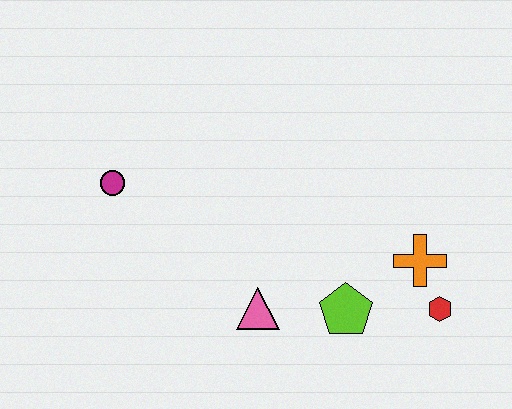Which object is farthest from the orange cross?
The magenta circle is farthest from the orange cross.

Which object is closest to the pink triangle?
The lime pentagon is closest to the pink triangle.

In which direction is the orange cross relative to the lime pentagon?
The orange cross is to the right of the lime pentagon.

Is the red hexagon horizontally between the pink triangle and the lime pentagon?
No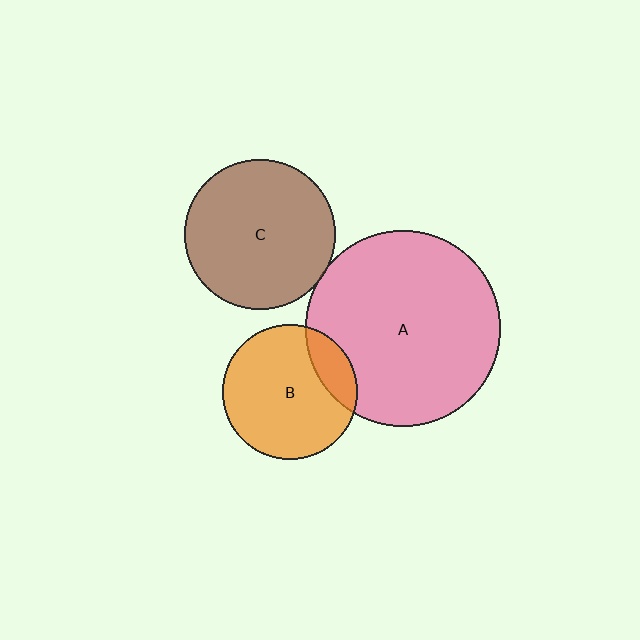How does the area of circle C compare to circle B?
Approximately 1.2 times.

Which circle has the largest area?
Circle A (pink).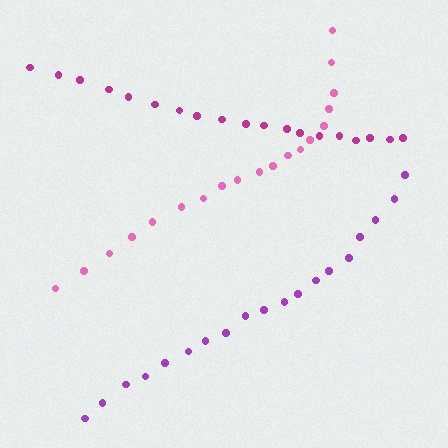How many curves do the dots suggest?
There are 3 distinct paths.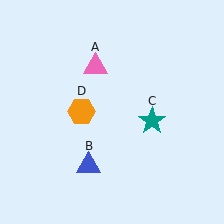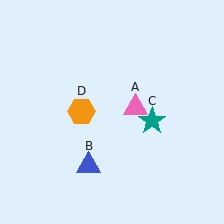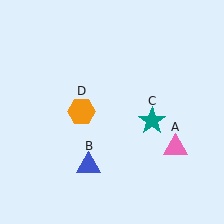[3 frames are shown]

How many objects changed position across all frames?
1 object changed position: pink triangle (object A).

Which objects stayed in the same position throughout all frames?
Blue triangle (object B) and teal star (object C) and orange hexagon (object D) remained stationary.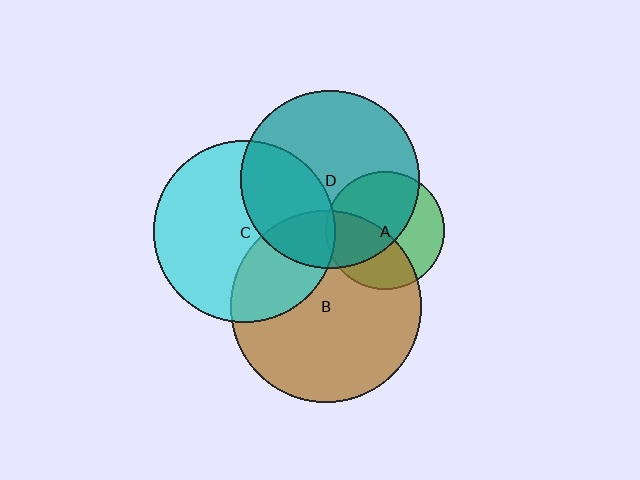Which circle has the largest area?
Circle B (brown).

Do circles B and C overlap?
Yes.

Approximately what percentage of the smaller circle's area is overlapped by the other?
Approximately 30%.